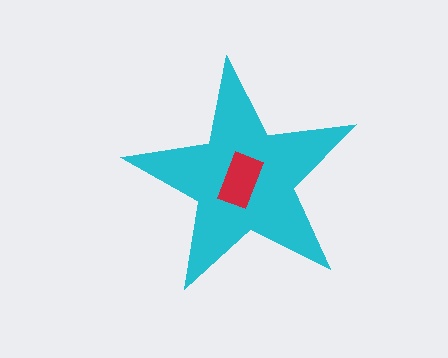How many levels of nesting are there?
2.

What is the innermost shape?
The red rectangle.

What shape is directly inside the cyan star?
The red rectangle.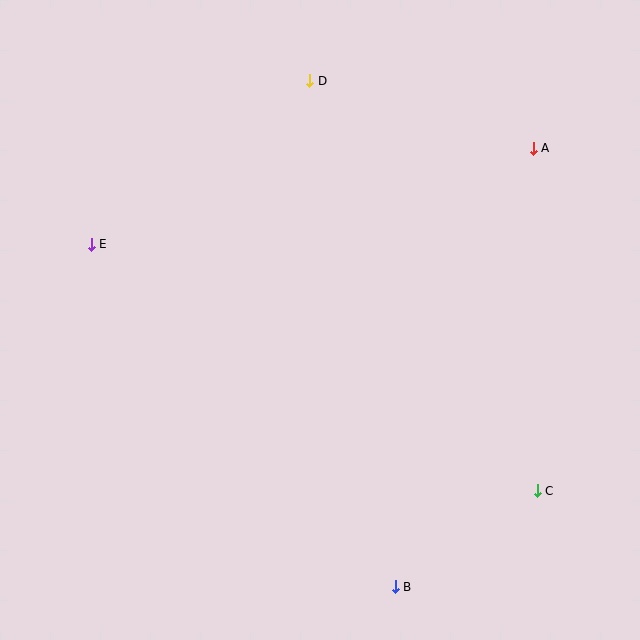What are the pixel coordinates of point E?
Point E is at (91, 244).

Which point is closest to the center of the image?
Point D at (310, 81) is closest to the center.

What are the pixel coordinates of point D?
Point D is at (310, 81).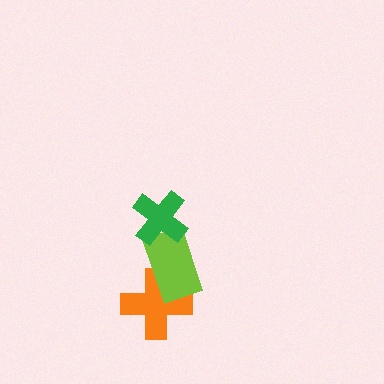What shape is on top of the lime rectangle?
The green cross is on top of the lime rectangle.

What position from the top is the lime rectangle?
The lime rectangle is 2nd from the top.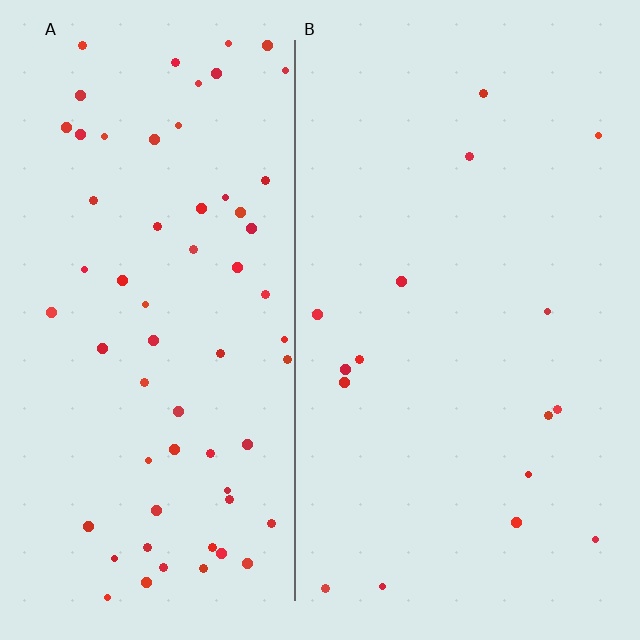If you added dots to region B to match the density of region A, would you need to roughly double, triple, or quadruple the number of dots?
Approximately quadruple.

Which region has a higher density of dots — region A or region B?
A (the left).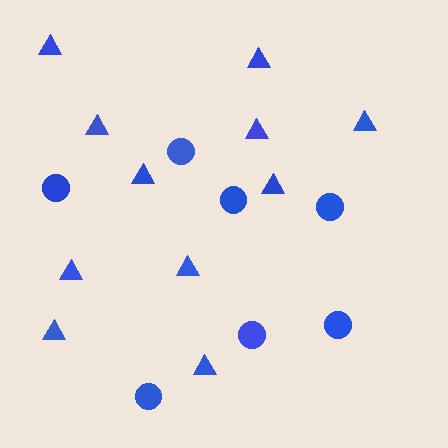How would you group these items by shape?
There are 2 groups: one group of circles (7) and one group of triangles (11).